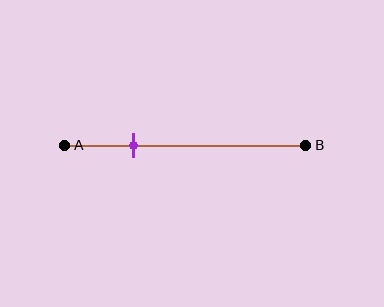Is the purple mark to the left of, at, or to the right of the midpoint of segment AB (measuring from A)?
The purple mark is to the left of the midpoint of segment AB.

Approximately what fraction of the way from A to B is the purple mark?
The purple mark is approximately 30% of the way from A to B.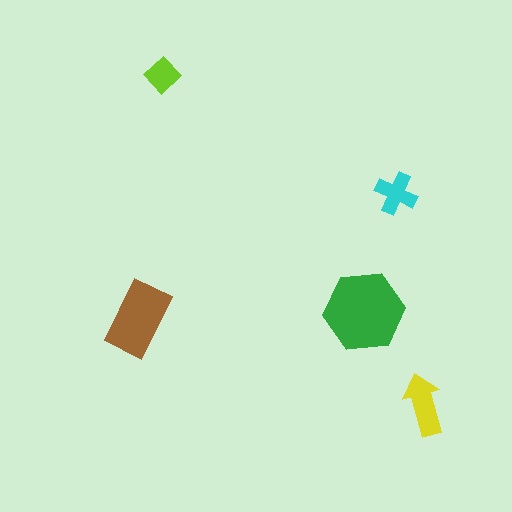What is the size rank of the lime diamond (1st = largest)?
5th.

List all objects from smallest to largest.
The lime diamond, the cyan cross, the yellow arrow, the brown rectangle, the green hexagon.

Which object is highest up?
The lime diamond is topmost.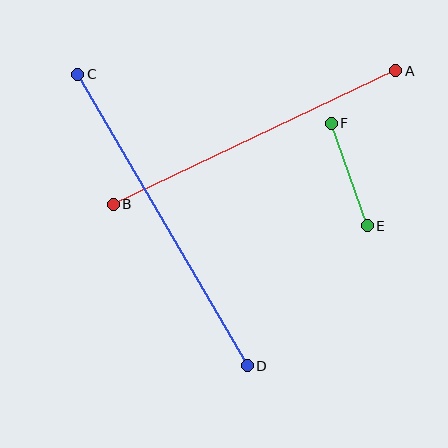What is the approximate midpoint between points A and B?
The midpoint is at approximately (255, 137) pixels.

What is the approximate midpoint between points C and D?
The midpoint is at approximately (162, 220) pixels.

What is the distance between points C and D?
The distance is approximately 337 pixels.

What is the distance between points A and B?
The distance is approximately 312 pixels.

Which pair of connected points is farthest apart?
Points C and D are farthest apart.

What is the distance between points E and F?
The distance is approximately 108 pixels.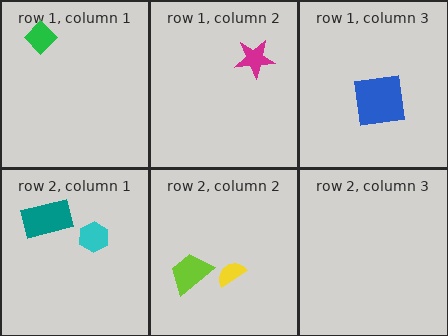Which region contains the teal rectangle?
The row 2, column 1 region.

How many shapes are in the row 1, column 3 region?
1.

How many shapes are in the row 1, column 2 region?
1.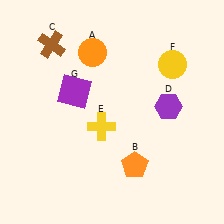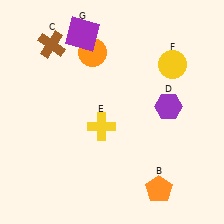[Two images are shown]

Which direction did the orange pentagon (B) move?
The orange pentagon (B) moved right.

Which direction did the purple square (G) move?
The purple square (G) moved up.